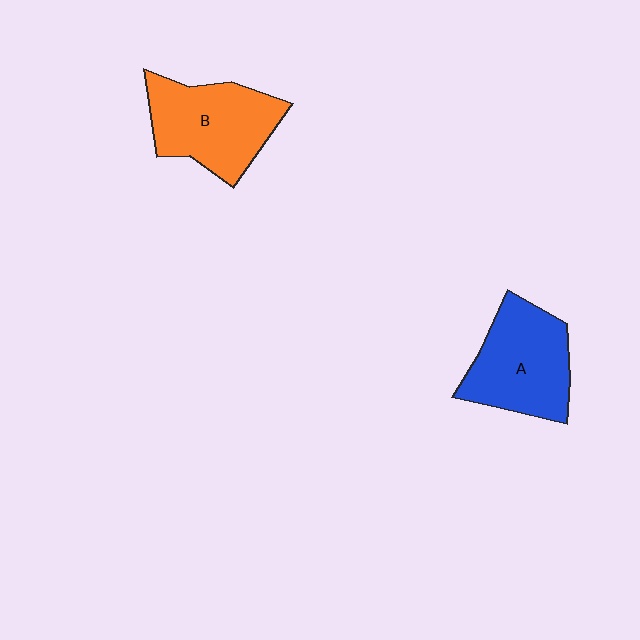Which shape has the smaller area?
Shape A (blue).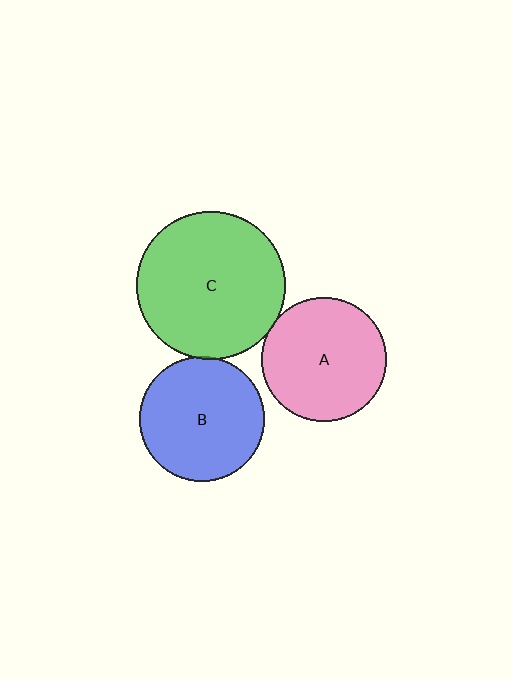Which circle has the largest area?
Circle C (green).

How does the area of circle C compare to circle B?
Approximately 1.4 times.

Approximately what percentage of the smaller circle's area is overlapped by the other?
Approximately 5%.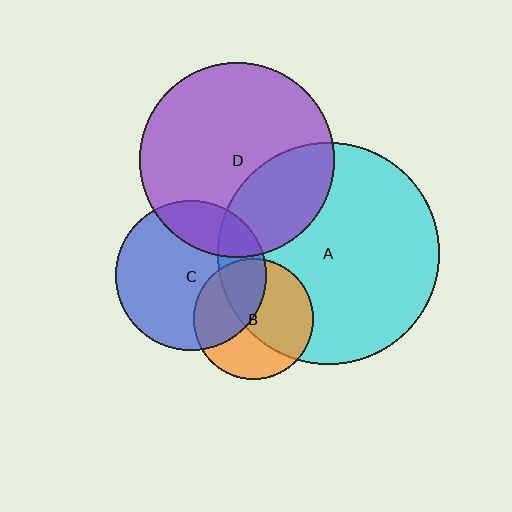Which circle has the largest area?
Circle A (cyan).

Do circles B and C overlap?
Yes.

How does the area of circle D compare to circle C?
Approximately 1.7 times.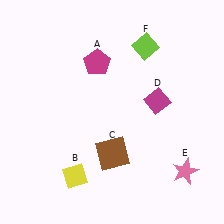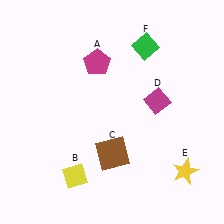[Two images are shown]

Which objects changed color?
E changed from pink to yellow. F changed from lime to green.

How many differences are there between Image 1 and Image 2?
There are 2 differences between the two images.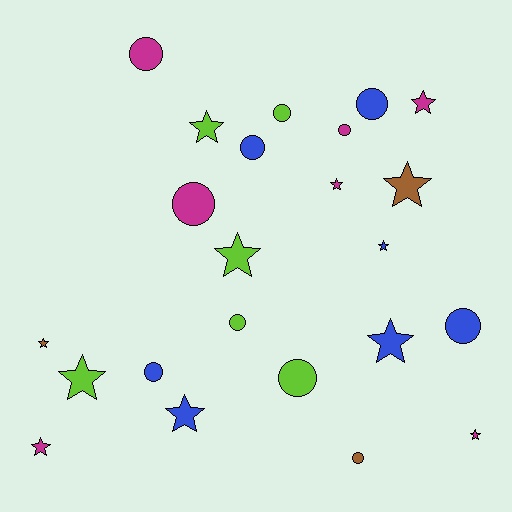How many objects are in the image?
There are 23 objects.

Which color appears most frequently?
Blue, with 7 objects.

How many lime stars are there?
There are 3 lime stars.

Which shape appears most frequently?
Star, with 12 objects.